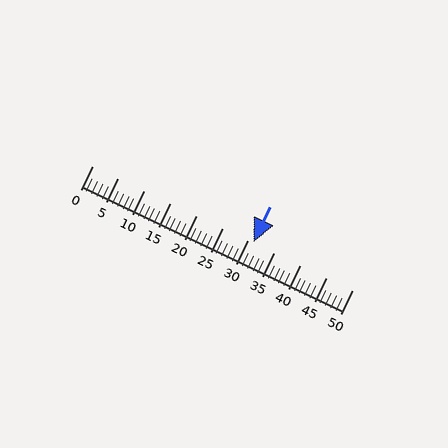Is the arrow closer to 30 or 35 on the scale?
The arrow is closer to 30.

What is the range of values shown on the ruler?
The ruler shows values from 0 to 50.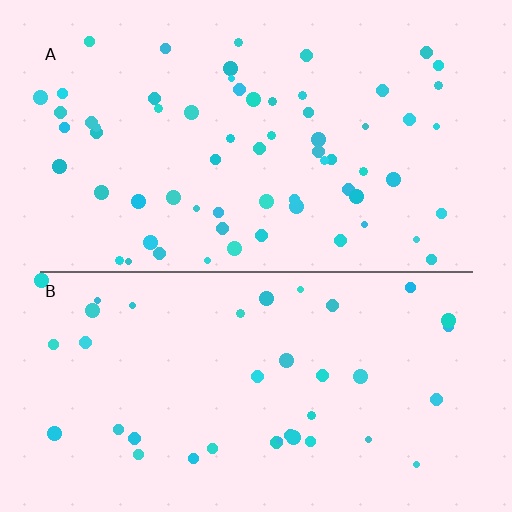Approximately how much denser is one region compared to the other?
Approximately 1.7× — region A over region B.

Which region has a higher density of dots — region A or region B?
A (the top).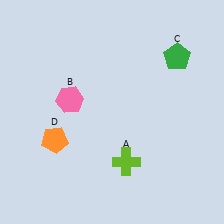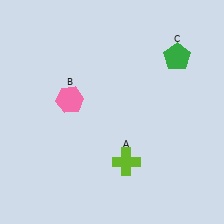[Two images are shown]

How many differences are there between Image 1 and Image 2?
There is 1 difference between the two images.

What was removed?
The orange pentagon (D) was removed in Image 2.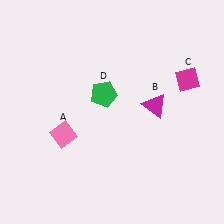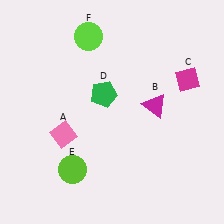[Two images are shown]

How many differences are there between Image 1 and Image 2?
There are 2 differences between the two images.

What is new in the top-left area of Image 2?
A lime circle (F) was added in the top-left area of Image 2.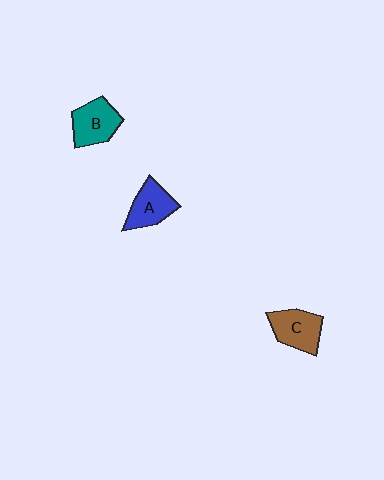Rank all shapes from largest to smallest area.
From largest to smallest: C (brown), B (teal), A (blue).